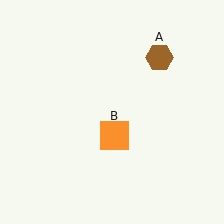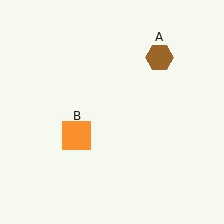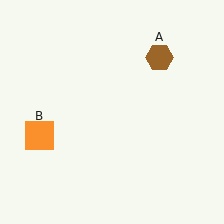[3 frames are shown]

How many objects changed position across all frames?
1 object changed position: orange square (object B).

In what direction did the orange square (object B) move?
The orange square (object B) moved left.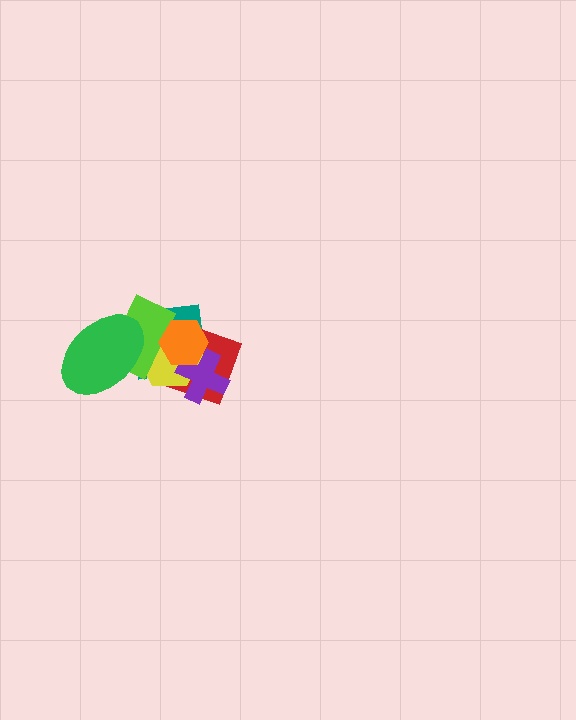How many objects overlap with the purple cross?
4 objects overlap with the purple cross.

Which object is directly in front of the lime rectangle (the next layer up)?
The green ellipse is directly in front of the lime rectangle.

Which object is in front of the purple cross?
The orange hexagon is in front of the purple cross.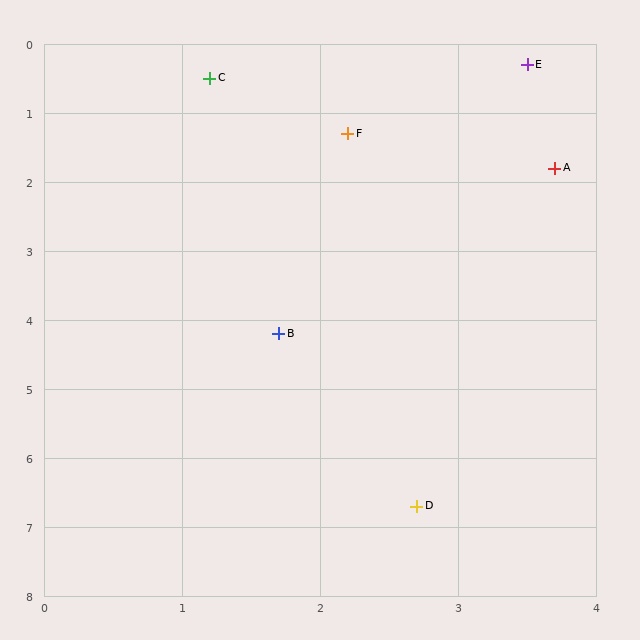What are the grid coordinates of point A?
Point A is at approximately (3.7, 1.8).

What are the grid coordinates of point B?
Point B is at approximately (1.7, 4.2).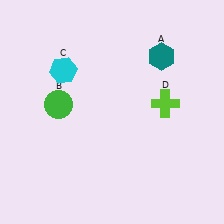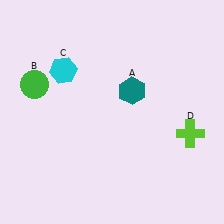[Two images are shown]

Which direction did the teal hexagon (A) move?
The teal hexagon (A) moved down.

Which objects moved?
The objects that moved are: the teal hexagon (A), the green circle (B), the lime cross (D).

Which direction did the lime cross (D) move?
The lime cross (D) moved down.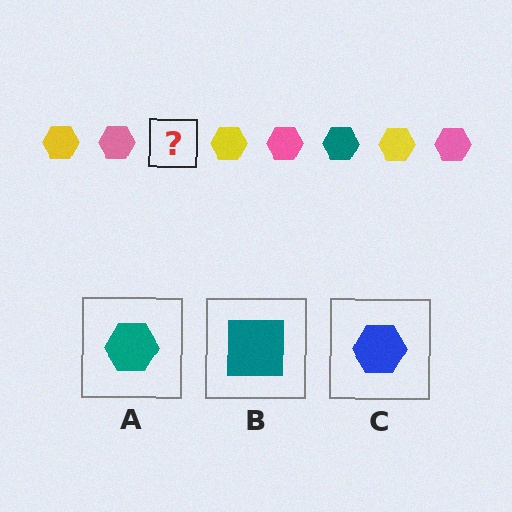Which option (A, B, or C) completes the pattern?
A.